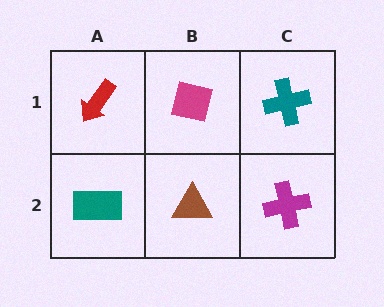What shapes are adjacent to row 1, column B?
A brown triangle (row 2, column B), a red arrow (row 1, column A), a teal cross (row 1, column C).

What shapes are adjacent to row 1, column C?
A magenta cross (row 2, column C), a magenta square (row 1, column B).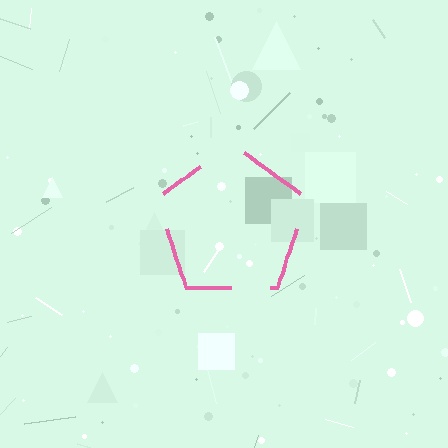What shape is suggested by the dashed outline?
The dashed outline suggests a pentagon.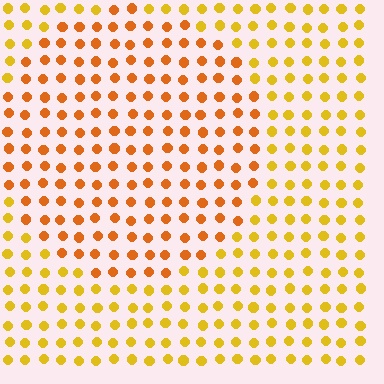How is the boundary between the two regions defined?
The boundary is defined purely by a slight shift in hue (about 26 degrees). Spacing, size, and orientation are identical on both sides.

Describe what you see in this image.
The image is filled with small yellow elements in a uniform arrangement. A circle-shaped region is visible where the elements are tinted to a slightly different hue, forming a subtle color boundary.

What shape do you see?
I see a circle.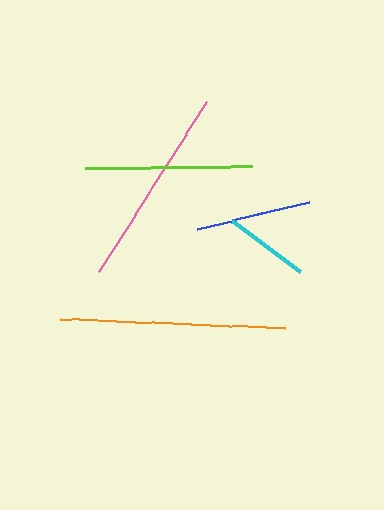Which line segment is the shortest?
The cyan line is the shortest at approximately 85 pixels.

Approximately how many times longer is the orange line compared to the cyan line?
The orange line is approximately 2.6 times the length of the cyan line.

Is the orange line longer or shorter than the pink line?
The orange line is longer than the pink line.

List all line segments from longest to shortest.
From longest to shortest: orange, pink, lime, blue, cyan.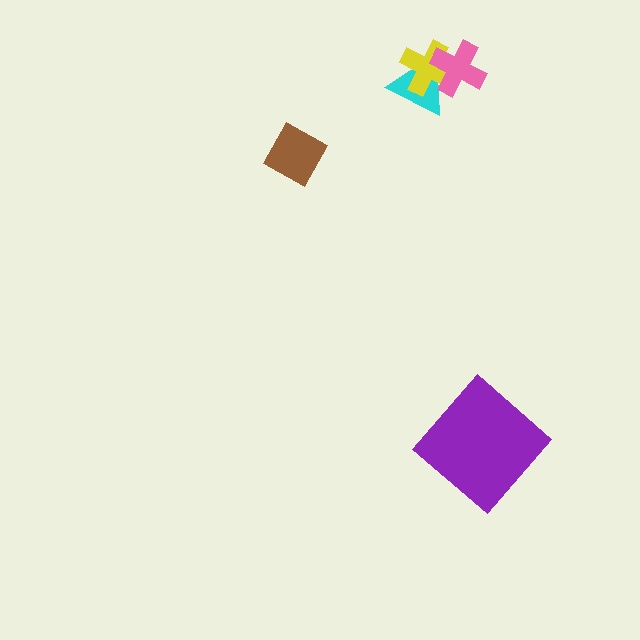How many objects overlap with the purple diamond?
0 objects overlap with the purple diamond.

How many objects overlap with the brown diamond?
0 objects overlap with the brown diamond.